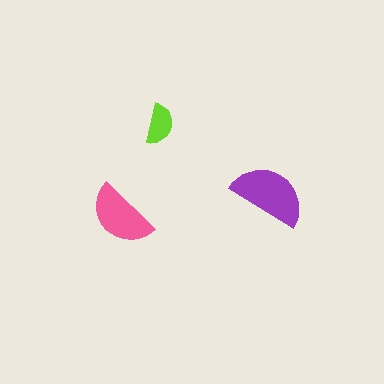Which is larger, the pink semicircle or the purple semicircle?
The purple one.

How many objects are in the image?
There are 3 objects in the image.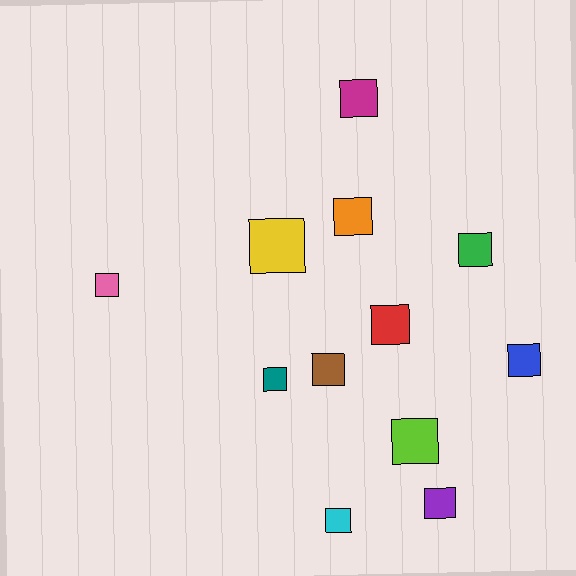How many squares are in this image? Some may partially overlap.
There are 12 squares.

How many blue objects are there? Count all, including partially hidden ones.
There is 1 blue object.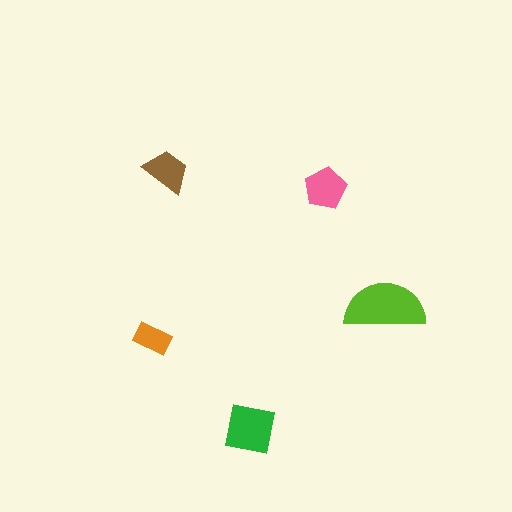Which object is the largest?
The lime semicircle.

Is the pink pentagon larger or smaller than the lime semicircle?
Smaller.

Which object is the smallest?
The orange rectangle.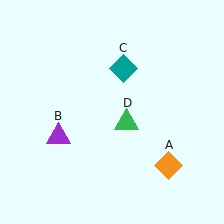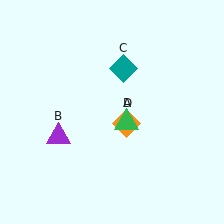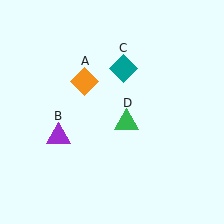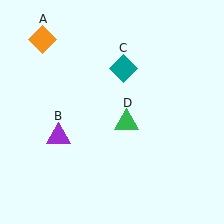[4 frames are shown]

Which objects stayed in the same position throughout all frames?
Purple triangle (object B) and teal diamond (object C) and green triangle (object D) remained stationary.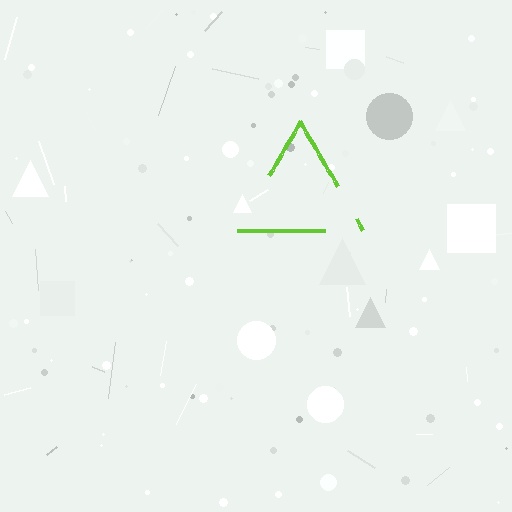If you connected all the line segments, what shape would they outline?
They would outline a triangle.